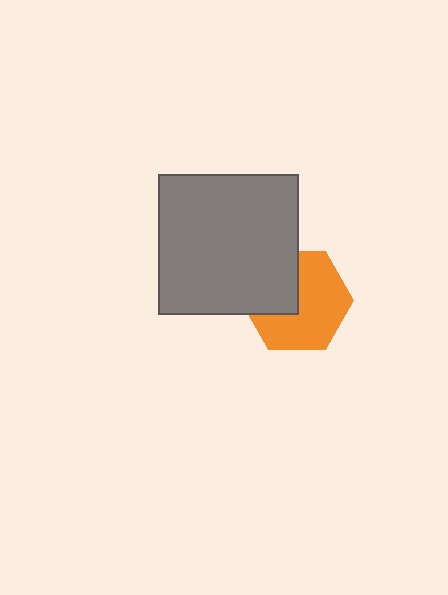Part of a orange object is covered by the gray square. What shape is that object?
It is a hexagon.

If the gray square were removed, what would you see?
You would see the complete orange hexagon.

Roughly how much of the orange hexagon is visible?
About half of it is visible (roughly 64%).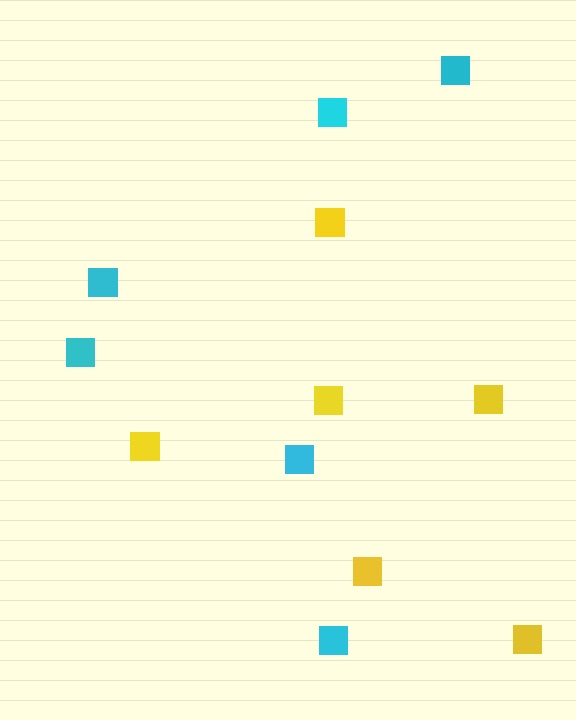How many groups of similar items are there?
There are 2 groups: one group of cyan squares (6) and one group of yellow squares (6).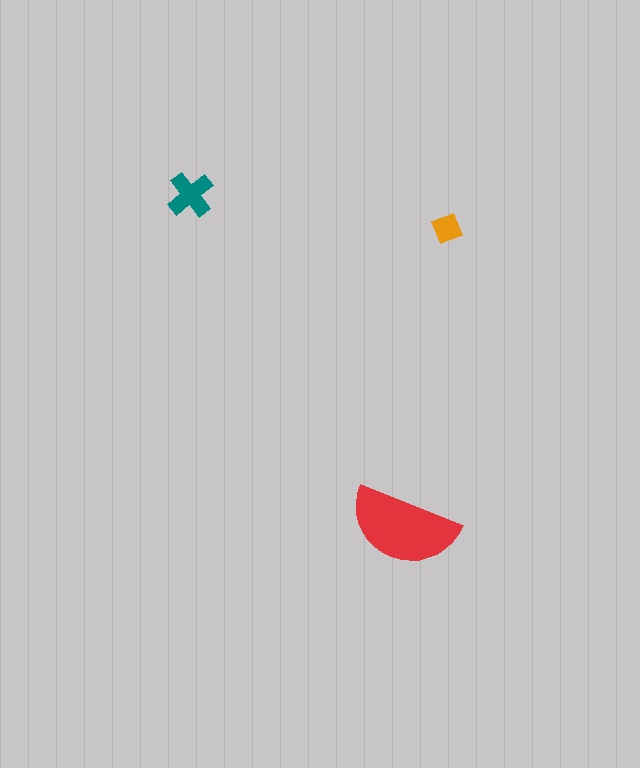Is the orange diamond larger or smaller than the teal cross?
Smaller.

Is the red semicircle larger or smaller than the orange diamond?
Larger.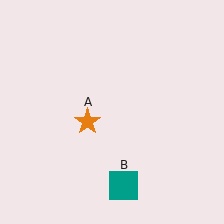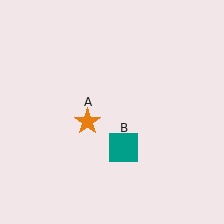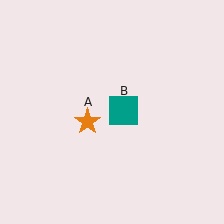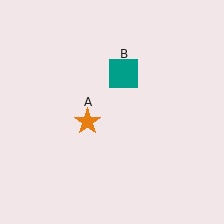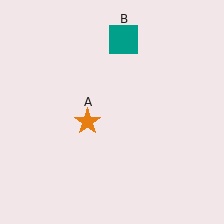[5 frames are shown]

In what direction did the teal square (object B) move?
The teal square (object B) moved up.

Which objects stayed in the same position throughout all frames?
Orange star (object A) remained stationary.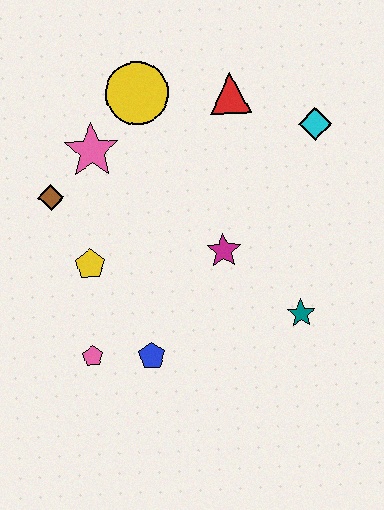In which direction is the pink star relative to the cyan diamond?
The pink star is to the left of the cyan diamond.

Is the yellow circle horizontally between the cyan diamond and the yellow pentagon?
Yes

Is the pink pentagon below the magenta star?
Yes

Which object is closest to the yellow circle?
The pink star is closest to the yellow circle.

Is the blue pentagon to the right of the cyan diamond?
No